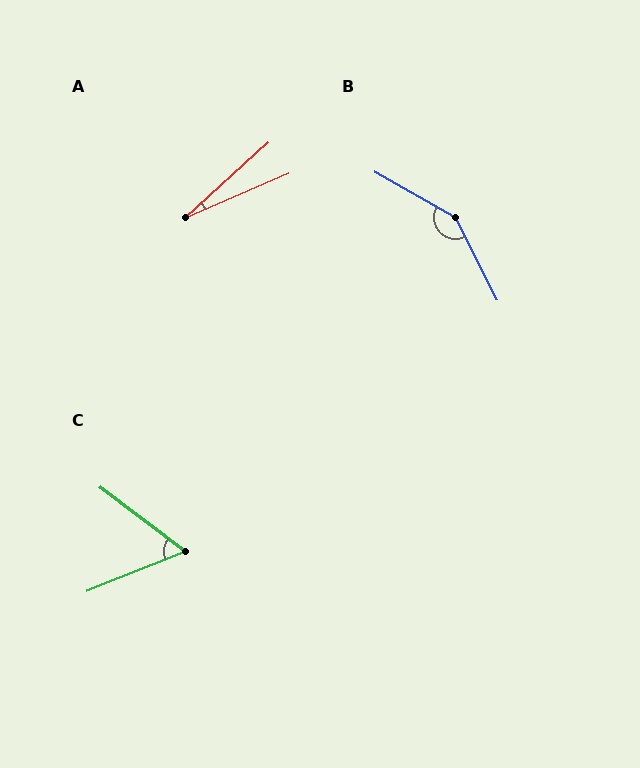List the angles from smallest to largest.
A (18°), C (59°), B (146°).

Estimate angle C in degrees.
Approximately 59 degrees.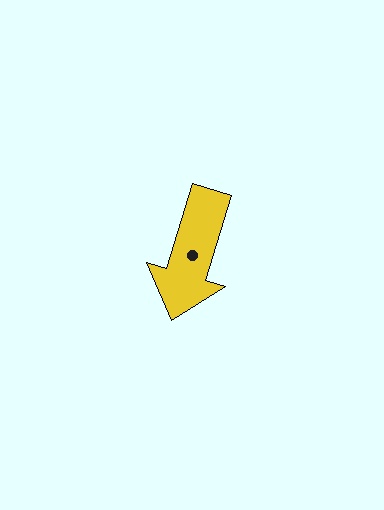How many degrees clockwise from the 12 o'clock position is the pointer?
Approximately 197 degrees.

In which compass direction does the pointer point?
South.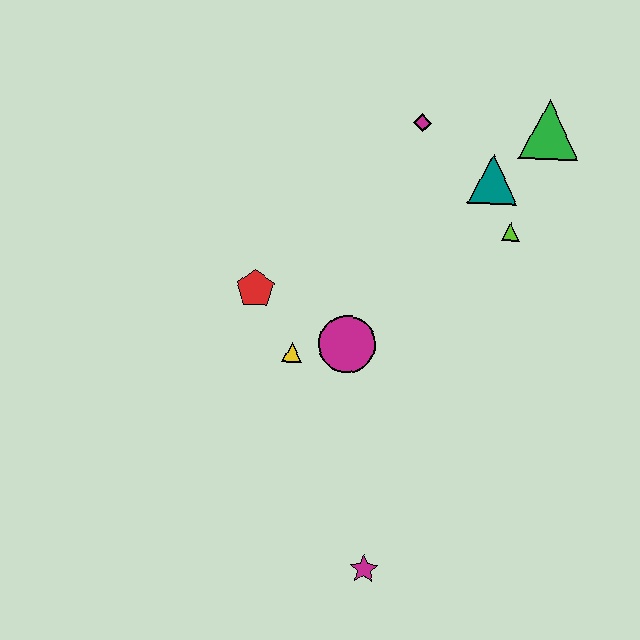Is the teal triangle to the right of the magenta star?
Yes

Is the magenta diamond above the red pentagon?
Yes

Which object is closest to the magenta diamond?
The teal triangle is closest to the magenta diamond.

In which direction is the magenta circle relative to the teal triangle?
The magenta circle is below the teal triangle.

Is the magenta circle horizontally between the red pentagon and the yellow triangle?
No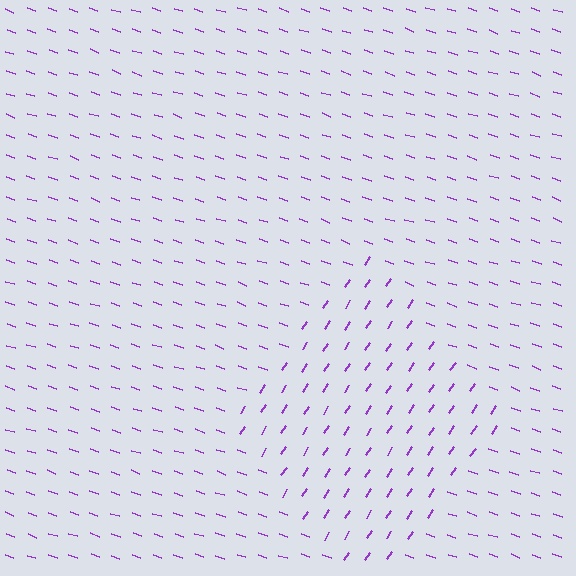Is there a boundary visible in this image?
Yes, there is a texture boundary formed by a change in line orientation.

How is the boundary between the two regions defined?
The boundary is defined purely by a change in line orientation (approximately 75 degrees difference). All lines are the same color and thickness.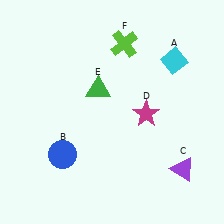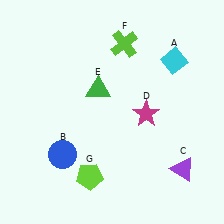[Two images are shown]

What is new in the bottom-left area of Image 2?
A lime pentagon (G) was added in the bottom-left area of Image 2.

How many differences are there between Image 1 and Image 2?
There is 1 difference between the two images.